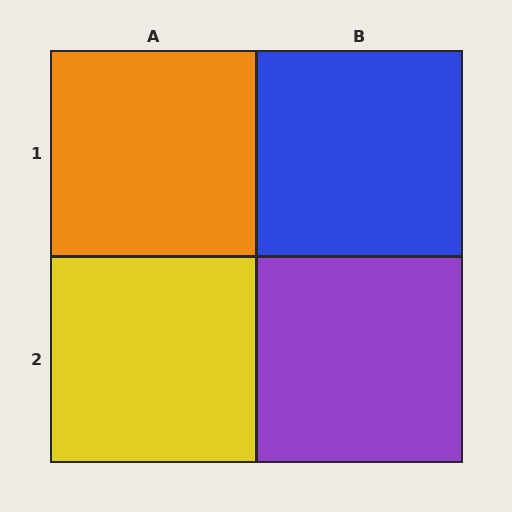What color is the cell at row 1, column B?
Blue.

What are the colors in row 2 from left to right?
Yellow, purple.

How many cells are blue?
1 cell is blue.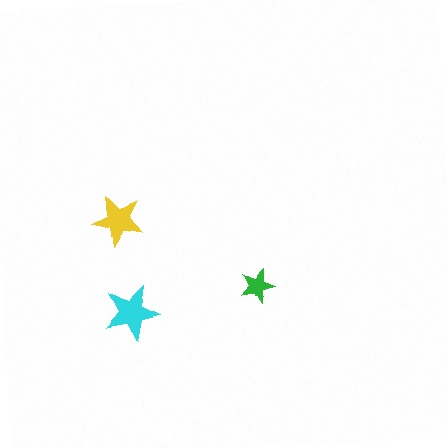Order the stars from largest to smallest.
the cyan one, the yellow one, the green one.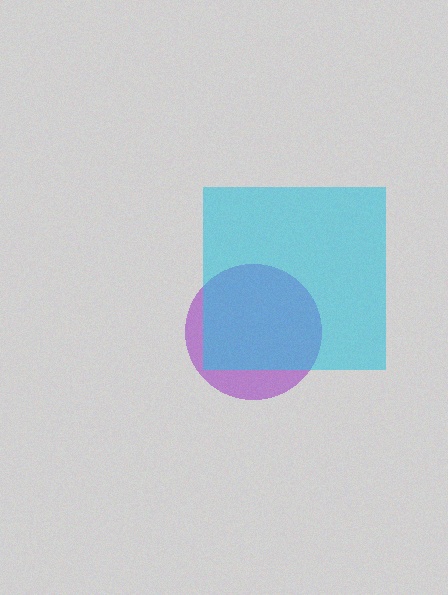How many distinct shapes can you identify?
There are 2 distinct shapes: a purple circle, a cyan square.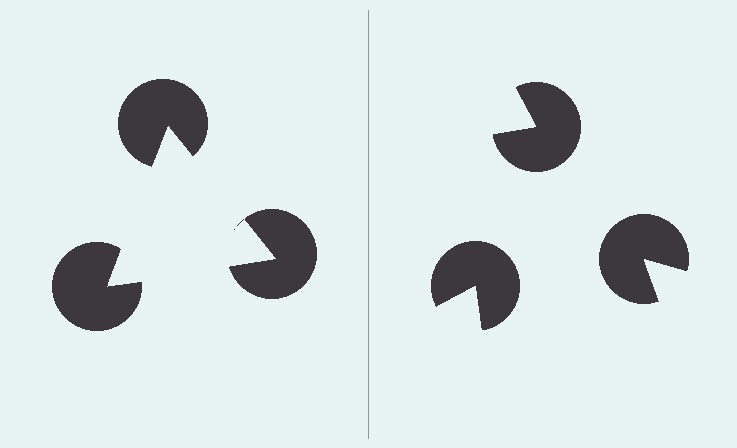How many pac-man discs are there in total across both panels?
6 — 3 on each side.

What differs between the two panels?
The pac-man discs are positioned identically on both sides; only the wedge orientations differ. On the left they align to a triangle; on the right they are misaligned.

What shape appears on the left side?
An illusory triangle.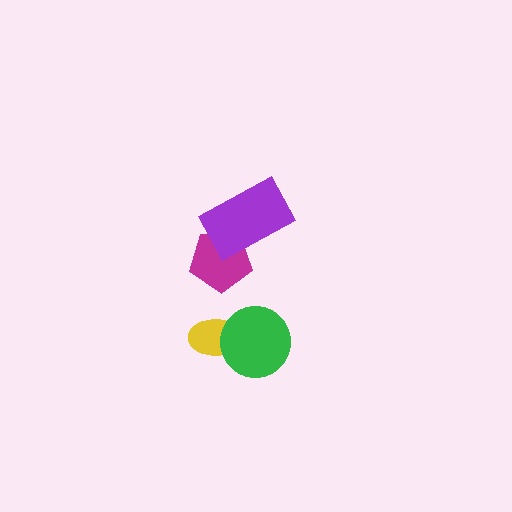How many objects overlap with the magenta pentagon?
1 object overlaps with the magenta pentagon.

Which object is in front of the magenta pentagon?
The purple rectangle is in front of the magenta pentagon.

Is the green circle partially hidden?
No, no other shape covers it.